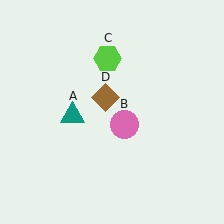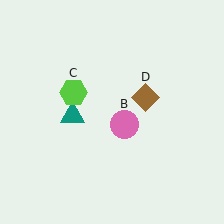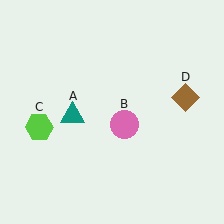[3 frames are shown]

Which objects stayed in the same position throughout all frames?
Teal triangle (object A) and pink circle (object B) remained stationary.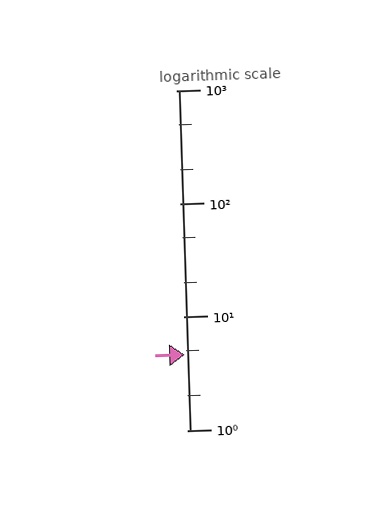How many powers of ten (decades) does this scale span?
The scale spans 3 decades, from 1 to 1000.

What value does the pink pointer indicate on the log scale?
The pointer indicates approximately 4.6.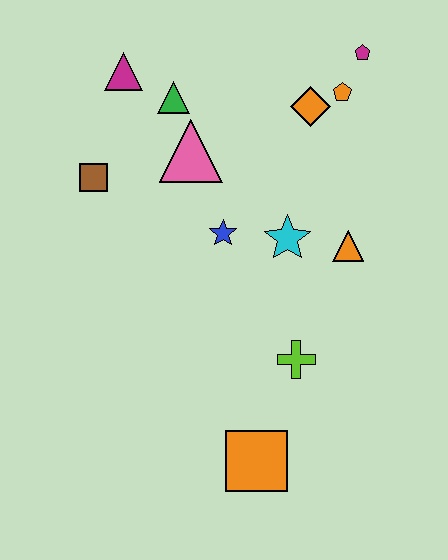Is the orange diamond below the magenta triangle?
Yes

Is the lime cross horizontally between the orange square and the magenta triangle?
No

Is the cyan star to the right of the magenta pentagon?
No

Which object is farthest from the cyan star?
The magenta triangle is farthest from the cyan star.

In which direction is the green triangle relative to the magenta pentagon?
The green triangle is to the left of the magenta pentagon.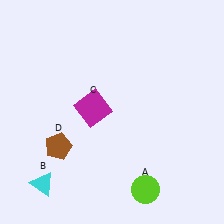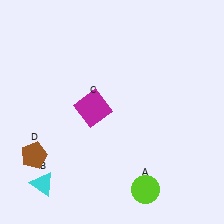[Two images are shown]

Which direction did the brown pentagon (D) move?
The brown pentagon (D) moved left.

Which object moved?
The brown pentagon (D) moved left.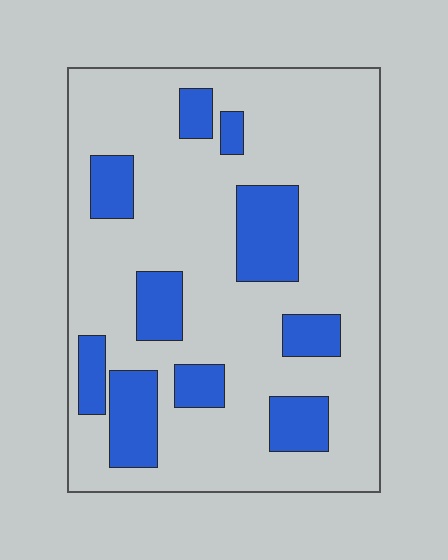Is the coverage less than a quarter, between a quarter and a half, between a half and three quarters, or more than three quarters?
Less than a quarter.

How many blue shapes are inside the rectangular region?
10.